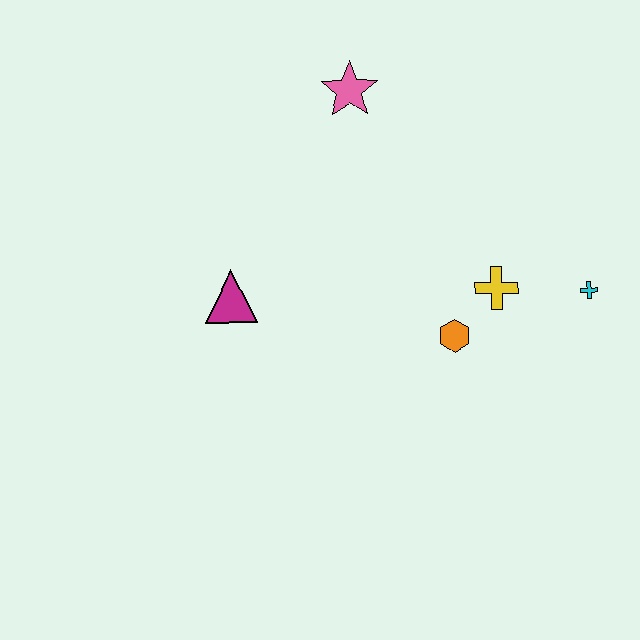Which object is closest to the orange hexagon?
The yellow cross is closest to the orange hexagon.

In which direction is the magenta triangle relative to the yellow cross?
The magenta triangle is to the left of the yellow cross.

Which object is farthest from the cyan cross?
The magenta triangle is farthest from the cyan cross.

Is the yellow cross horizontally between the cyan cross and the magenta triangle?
Yes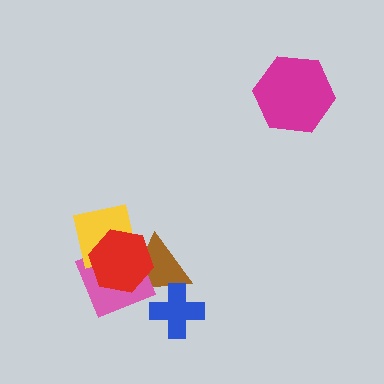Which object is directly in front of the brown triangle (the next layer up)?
The blue cross is directly in front of the brown triangle.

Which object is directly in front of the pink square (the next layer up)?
The yellow square is directly in front of the pink square.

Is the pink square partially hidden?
Yes, it is partially covered by another shape.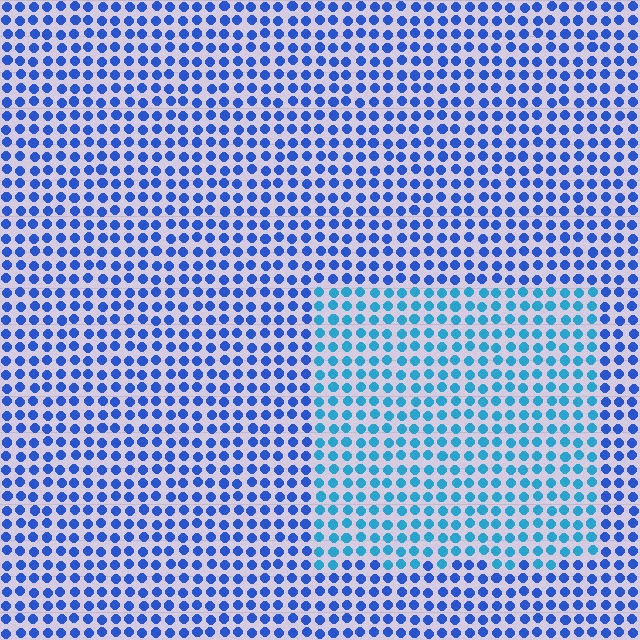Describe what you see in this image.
The image is filled with small blue elements in a uniform arrangement. A rectangle-shaped region is visible where the elements are tinted to a slightly different hue, forming a subtle color boundary.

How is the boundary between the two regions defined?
The boundary is defined purely by a slight shift in hue (about 29 degrees). Spacing, size, and orientation are identical on both sides.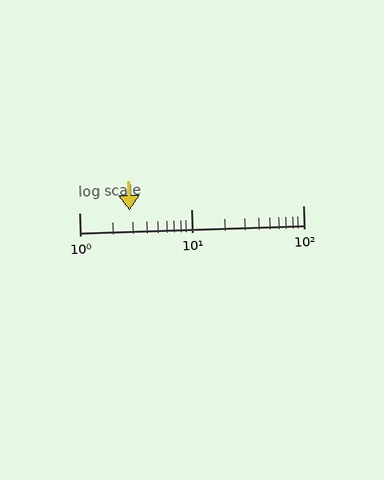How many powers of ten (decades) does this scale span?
The scale spans 2 decades, from 1 to 100.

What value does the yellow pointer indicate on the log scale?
The pointer indicates approximately 2.8.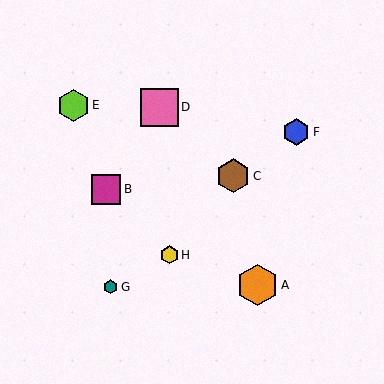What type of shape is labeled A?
Shape A is an orange hexagon.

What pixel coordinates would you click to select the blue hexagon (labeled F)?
Click at (296, 132) to select the blue hexagon F.